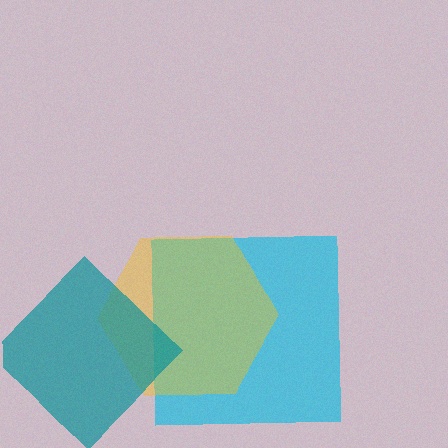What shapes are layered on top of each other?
The layered shapes are: a cyan square, a yellow hexagon, a teal diamond.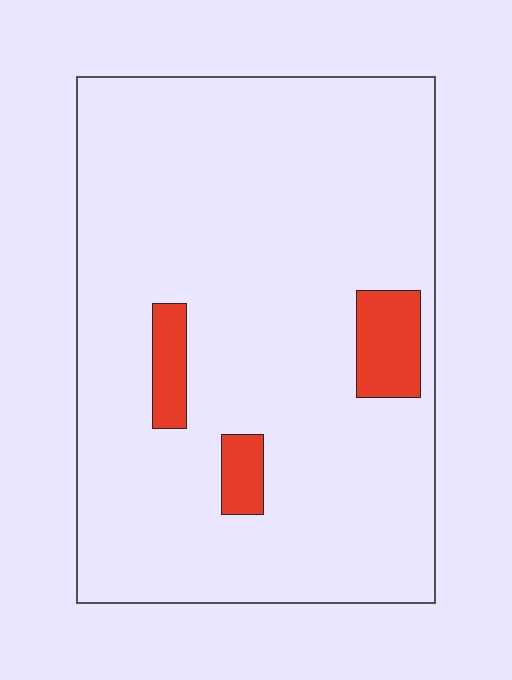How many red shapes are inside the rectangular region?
3.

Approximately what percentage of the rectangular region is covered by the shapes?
Approximately 10%.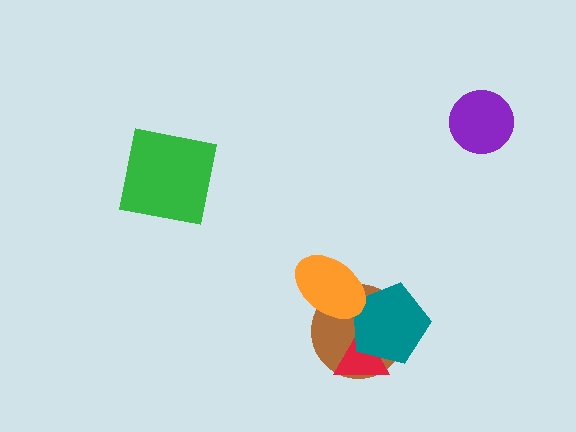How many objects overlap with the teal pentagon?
3 objects overlap with the teal pentagon.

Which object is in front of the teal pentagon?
The orange ellipse is in front of the teal pentagon.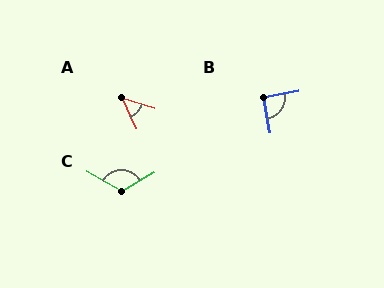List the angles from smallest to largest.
A (47°), B (90°), C (120°).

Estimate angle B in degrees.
Approximately 90 degrees.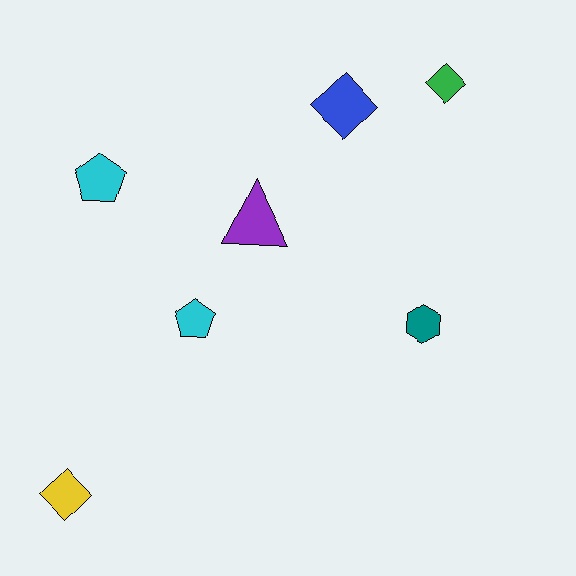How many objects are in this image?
There are 7 objects.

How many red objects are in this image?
There are no red objects.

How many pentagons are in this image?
There are 2 pentagons.